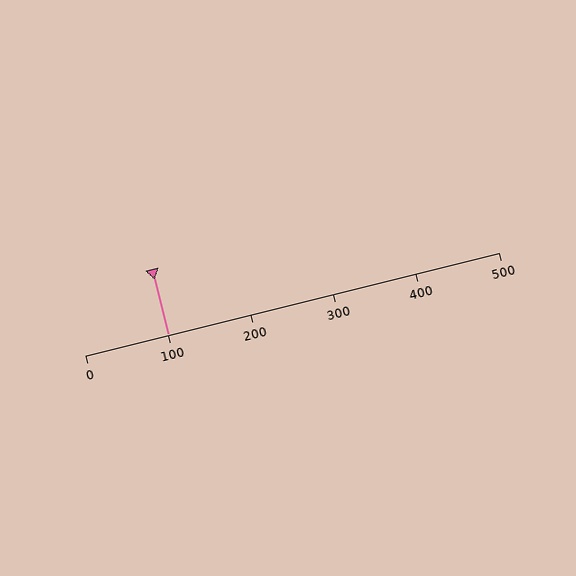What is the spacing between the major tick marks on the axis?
The major ticks are spaced 100 apart.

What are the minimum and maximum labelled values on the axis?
The axis runs from 0 to 500.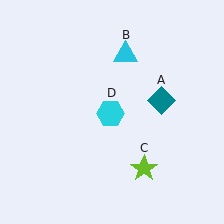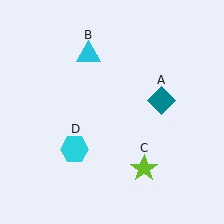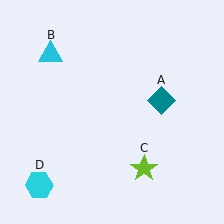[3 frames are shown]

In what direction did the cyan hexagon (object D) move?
The cyan hexagon (object D) moved down and to the left.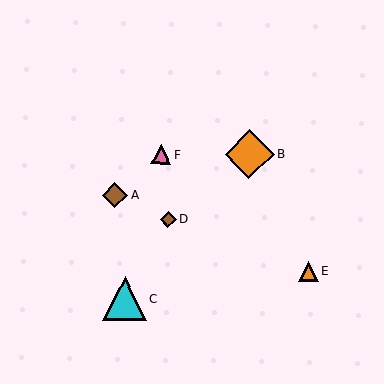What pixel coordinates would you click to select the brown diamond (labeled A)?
Click at (115, 195) to select the brown diamond A.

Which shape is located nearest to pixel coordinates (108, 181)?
The brown diamond (labeled A) at (115, 195) is nearest to that location.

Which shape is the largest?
The orange diamond (labeled B) is the largest.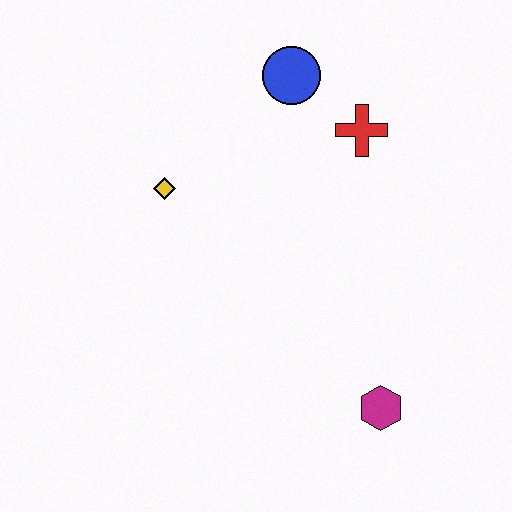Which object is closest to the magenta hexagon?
The red cross is closest to the magenta hexagon.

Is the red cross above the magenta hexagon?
Yes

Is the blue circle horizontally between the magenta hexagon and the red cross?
No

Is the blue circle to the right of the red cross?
No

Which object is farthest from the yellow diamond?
The magenta hexagon is farthest from the yellow diamond.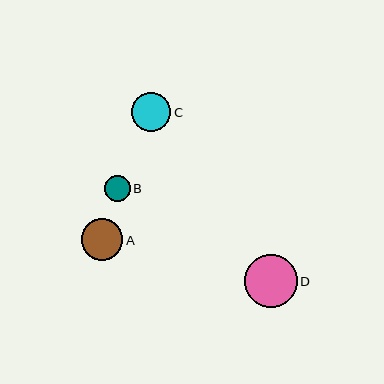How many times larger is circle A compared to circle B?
Circle A is approximately 1.6 times the size of circle B.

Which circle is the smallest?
Circle B is the smallest with a size of approximately 25 pixels.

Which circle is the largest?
Circle D is the largest with a size of approximately 53 pixels.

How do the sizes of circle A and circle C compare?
Circle A and circle C are approximately the same size.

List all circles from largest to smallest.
From largest to smallest: D, A, C, B.